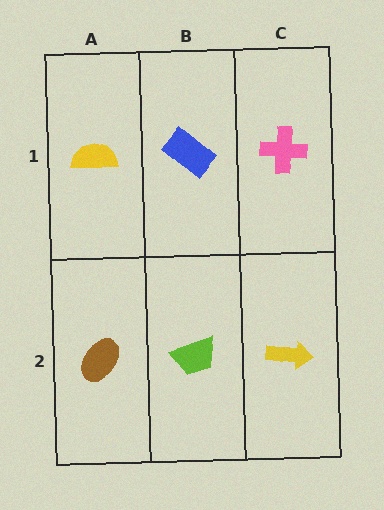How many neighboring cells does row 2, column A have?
2.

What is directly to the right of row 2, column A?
A lime trapezoid.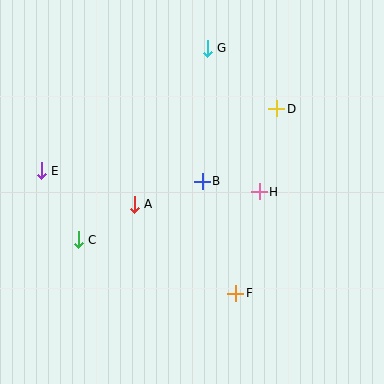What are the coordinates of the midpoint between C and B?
The midpoint between C and B is at (140, 210).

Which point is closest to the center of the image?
Point B at (202, 181) is closest to the center.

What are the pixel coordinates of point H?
Point H is at (259, 192).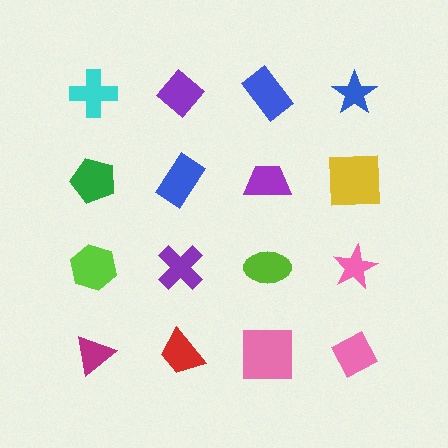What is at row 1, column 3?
A blue rectangle.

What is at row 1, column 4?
A blue star.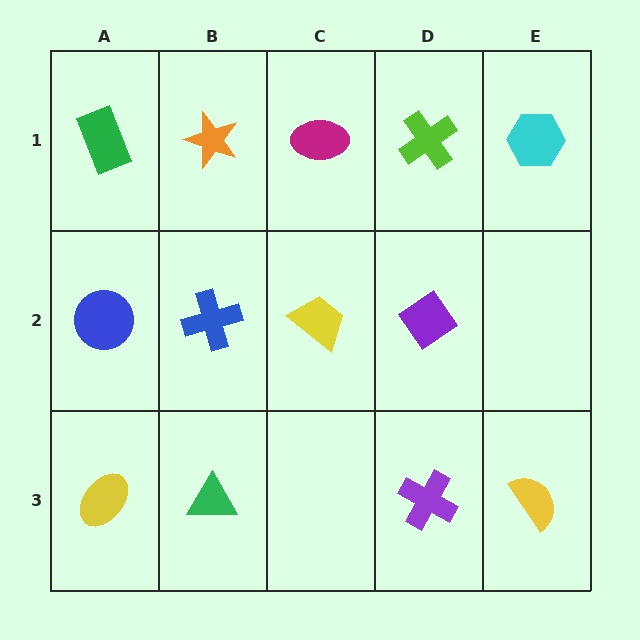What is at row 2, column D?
A purple diamond.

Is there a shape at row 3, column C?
No, that cell is empty.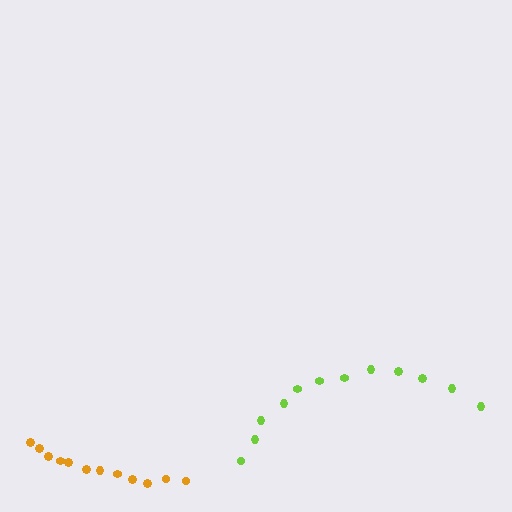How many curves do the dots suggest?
There are 2 distinct paths.